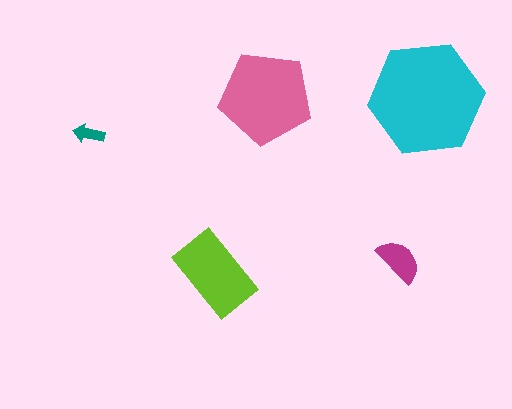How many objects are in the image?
There are 5 objects in the image.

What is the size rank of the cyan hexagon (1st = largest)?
1st.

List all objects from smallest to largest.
The teal arrow, the magenta semicircle, the lime rectangle, the pink pentagon, the cyan hexagon.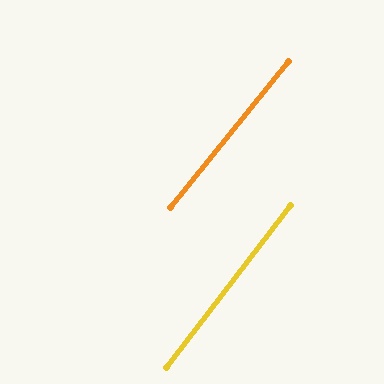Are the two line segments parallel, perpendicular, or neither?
Parallel — their directions differ by only 1.8°.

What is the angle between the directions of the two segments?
Approximately 2 degrees.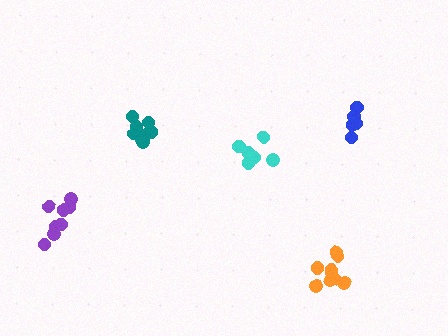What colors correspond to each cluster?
The clusters are colored: blue, cyan, orange, purple, teal.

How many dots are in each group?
Group 1: 5 dots, Group 2: 6 dots, Group 3: 9 dots, Group 4: 8 dots, Group 5: 8 dots (36 total).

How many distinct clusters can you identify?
There are 5 distinct clusters.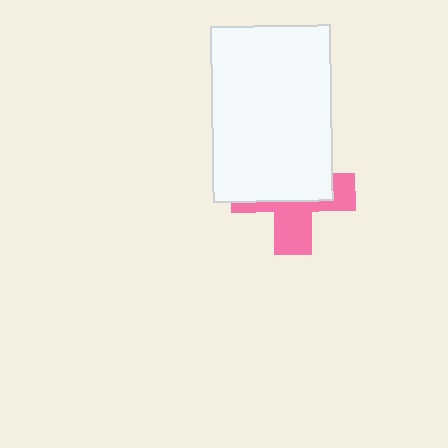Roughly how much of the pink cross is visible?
A small part of it is visible (roughly 43%).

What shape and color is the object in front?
The object in front is a white rectangle.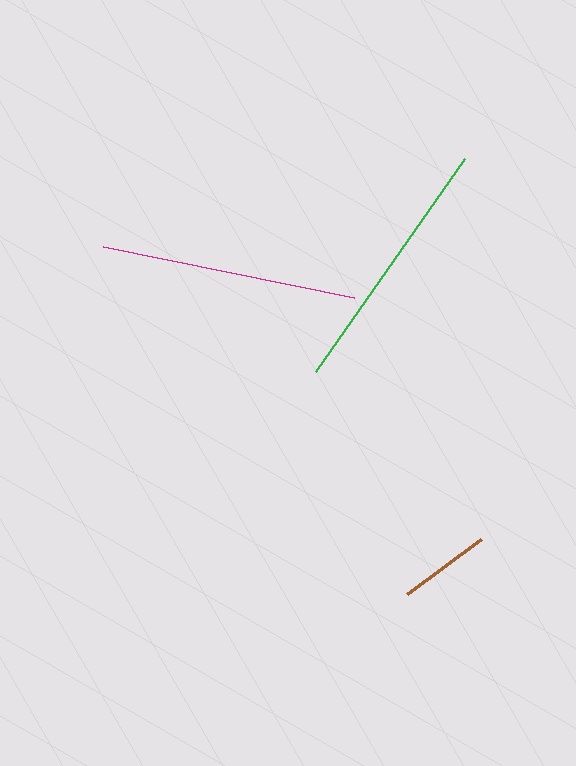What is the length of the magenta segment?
The magenta segment is approximately 256 pixels long.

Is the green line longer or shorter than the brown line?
The green line is longer than the brown line.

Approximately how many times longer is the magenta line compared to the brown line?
The magenta line is approximately 2.8 times the length of the brown line.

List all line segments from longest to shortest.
From longest to shortest: green, magenta, brown.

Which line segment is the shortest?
The brown line is the shortest at approximately 91 pixels.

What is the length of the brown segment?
The brown segment is approximately 91 pixels long.